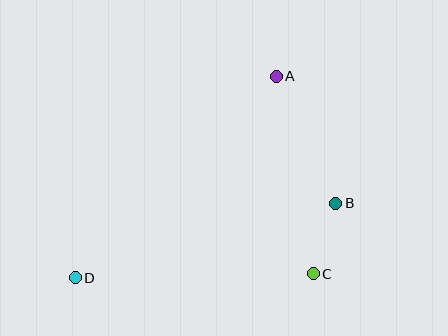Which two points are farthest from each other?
Points A and D are farthest from each other.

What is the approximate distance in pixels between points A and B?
The distance between A and B is approximately 140 pixels.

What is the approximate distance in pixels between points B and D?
The distance between B and D is approximately 271 pixels.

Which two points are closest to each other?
Points B and C are closest to each other.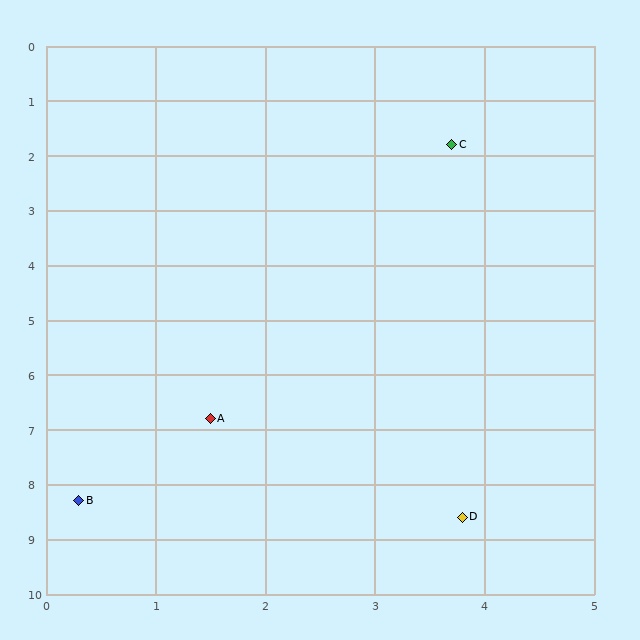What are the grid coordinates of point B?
Point B is at approximately (0.3, 8.3).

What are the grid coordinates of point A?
Point A is at approximately (1.5, 6.8).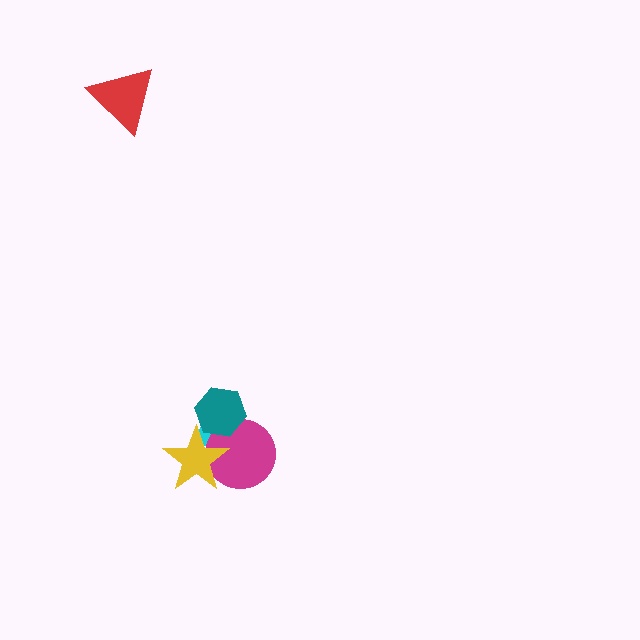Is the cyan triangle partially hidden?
Yes, it is partially covered by another shape.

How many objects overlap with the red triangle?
0 objects overlap with the red triangle.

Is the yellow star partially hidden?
Yes, it is partially covered by another shape.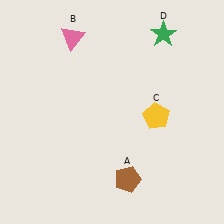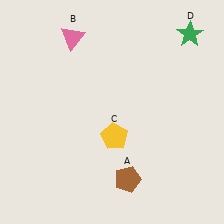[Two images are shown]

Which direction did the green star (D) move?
The green star (D) moved right.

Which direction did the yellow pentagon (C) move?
The yellow pentagon (C) moved left.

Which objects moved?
The objects that moved are: the yellow pentagon (C), the green star (D).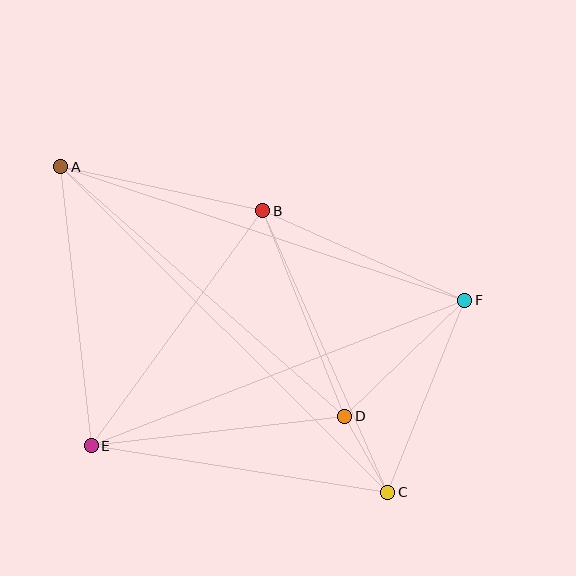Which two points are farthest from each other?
Points A and C are farthest from each other.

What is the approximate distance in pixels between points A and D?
The distance between A and D is approximately 378 pixels.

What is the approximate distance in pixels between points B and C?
The distance between B and C is approximately 308 pixels.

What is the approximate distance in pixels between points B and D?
The distance between B and D is approximately 221 pixels.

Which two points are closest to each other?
Points C and D are closest to each other.